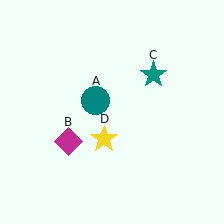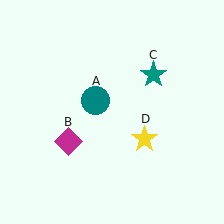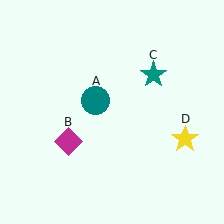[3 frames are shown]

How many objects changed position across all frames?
1 object changed position: yellow star (object D).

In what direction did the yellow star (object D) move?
The yellow star (object D) moved right.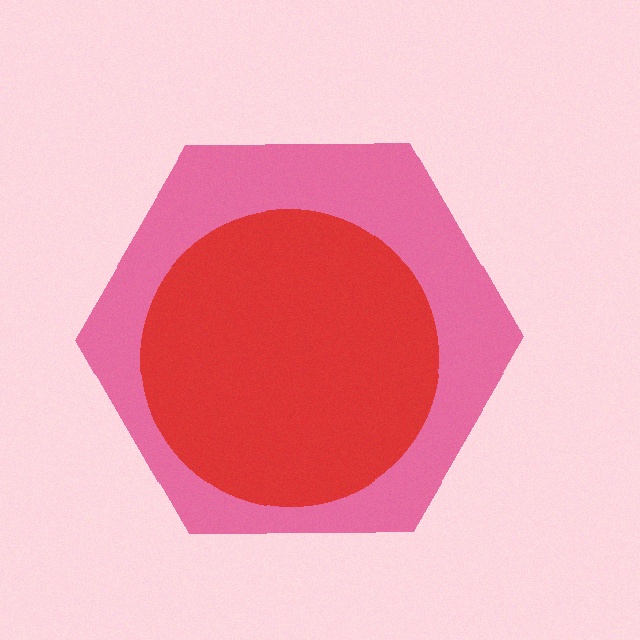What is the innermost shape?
The red circle.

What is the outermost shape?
The pink hexagon.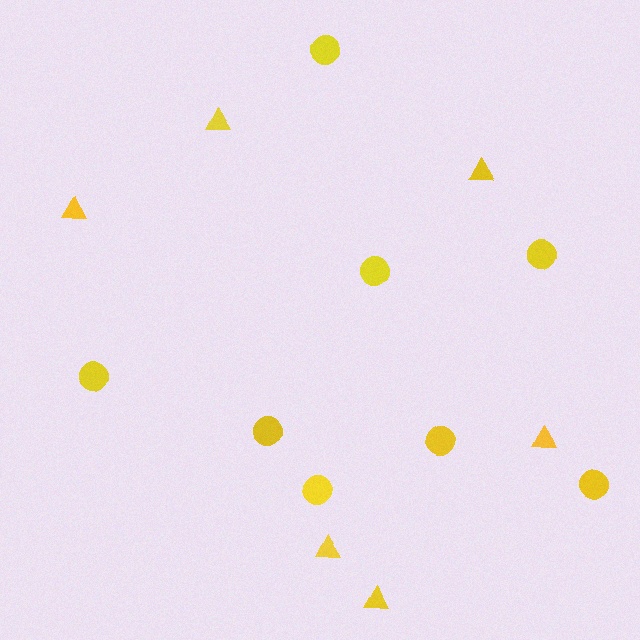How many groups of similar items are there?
There are 2 groups: one group of circles (8) and one group of triangles (6).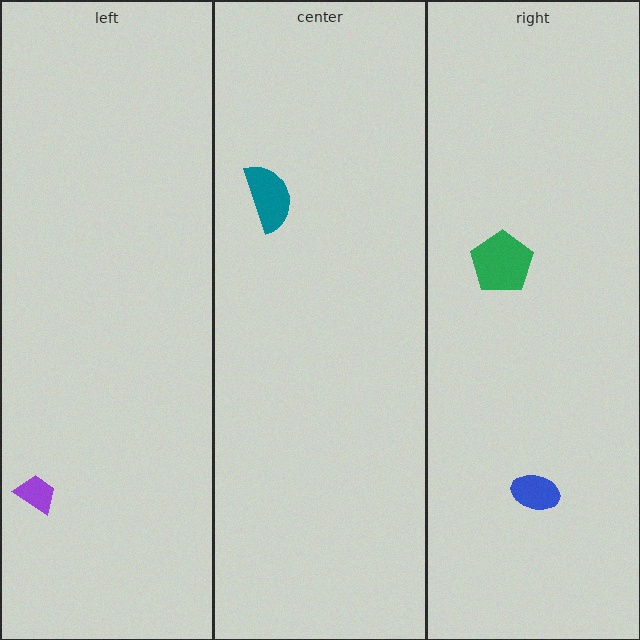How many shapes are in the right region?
2.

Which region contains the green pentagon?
The right region.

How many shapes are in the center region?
1.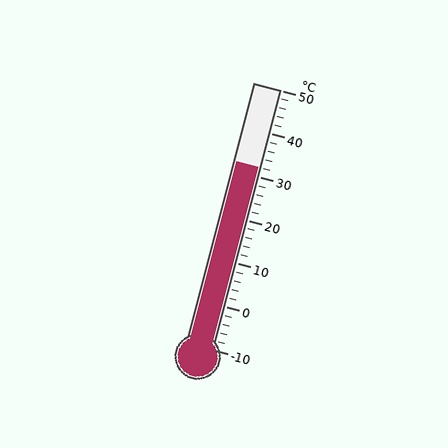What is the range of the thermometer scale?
The thermometer scale ranges from -10°C to 50°C.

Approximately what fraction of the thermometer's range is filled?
The thermometer is filled to approximately 70% of its range.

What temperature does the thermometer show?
The thermometer shows approximately 32°C.